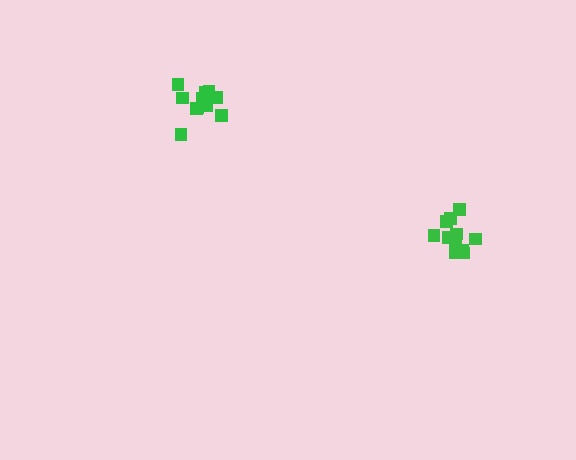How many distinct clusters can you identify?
There are 2 distinct clusters.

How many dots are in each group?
Group 1: 11 dots, Group 2: 11 dots (22 total).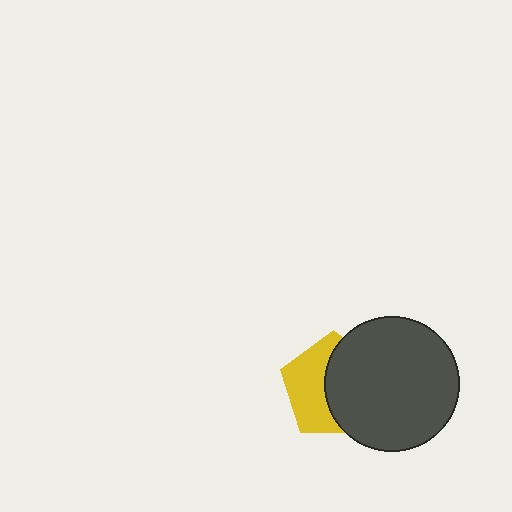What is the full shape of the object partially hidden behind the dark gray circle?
The partially hidden object is a yellow pentagon.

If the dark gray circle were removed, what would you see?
You would see the complete yellow pentagon.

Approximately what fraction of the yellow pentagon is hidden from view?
Roughly 54% of the yellow pentagon is hidden behind the dark gray circle.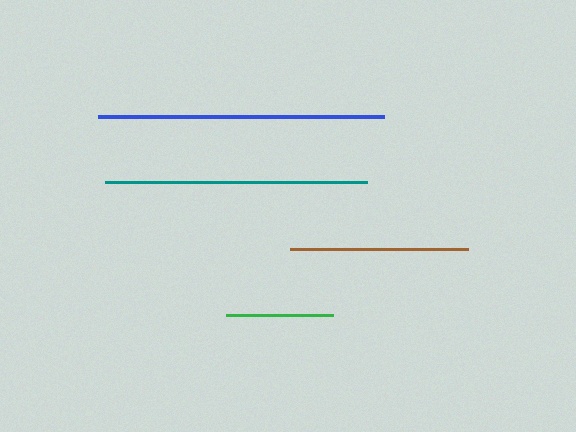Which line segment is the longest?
The blue line is the longest at approximately 285 pixels.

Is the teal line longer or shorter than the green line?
The teal line is longer than the green line.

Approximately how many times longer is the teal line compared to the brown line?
The teal line is approximately 1.5 times the length of the brown line.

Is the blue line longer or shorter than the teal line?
The blue line is longer than the teal line.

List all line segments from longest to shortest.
From longest to shortest: blue, teal, brown, green.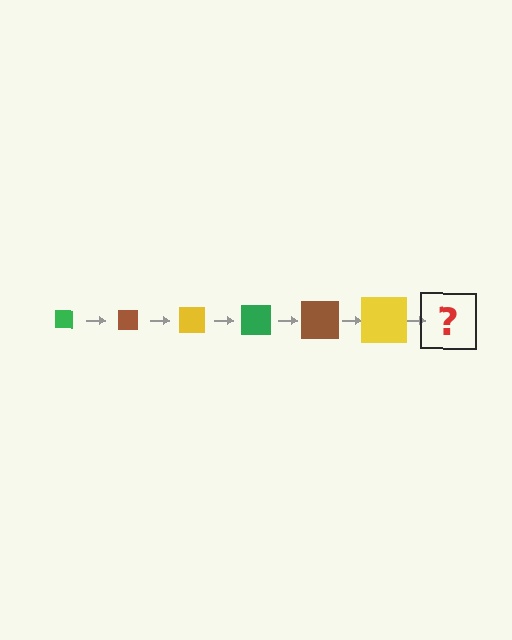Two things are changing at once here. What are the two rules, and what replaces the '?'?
The two rules are that the square grows larger each step and the color cycles through green, brown, and yellow. The '?' should be a green square, larger than the previous one.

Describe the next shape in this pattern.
It should be a green square, larger than the previous one.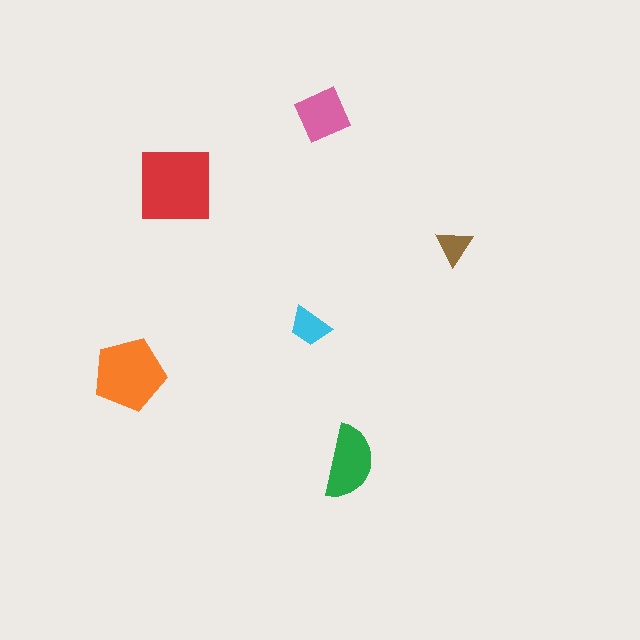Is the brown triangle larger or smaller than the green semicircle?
Smaller.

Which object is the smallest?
The brown triangle.